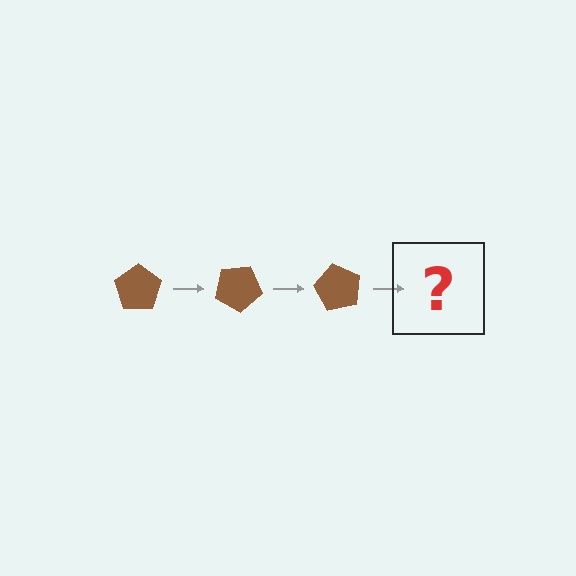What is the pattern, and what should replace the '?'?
The pattern is that the pentagon rotates 30 degrees each step. The '?' should be a brown pentagon rotated 90 degrees.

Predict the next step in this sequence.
The next step is a brown pentagon rotated 90 degrees.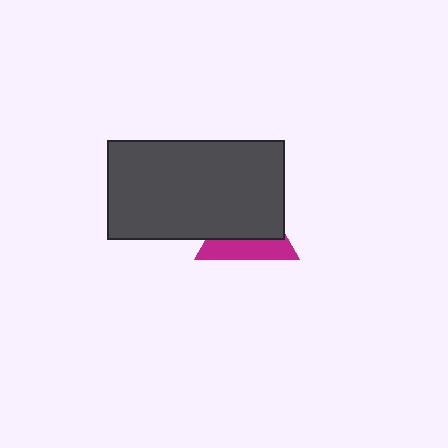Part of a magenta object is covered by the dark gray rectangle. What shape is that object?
It is a triangle.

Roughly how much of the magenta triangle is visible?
A small part of it is visible (roughly 39%).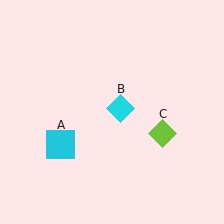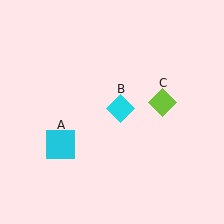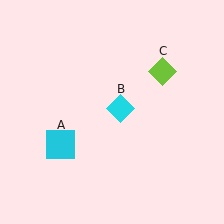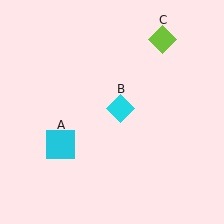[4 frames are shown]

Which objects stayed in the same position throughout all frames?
Cyan square (object A) and cyan diamond (object B) remained stationary.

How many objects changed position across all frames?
1 object changed position: lime diamond (object C).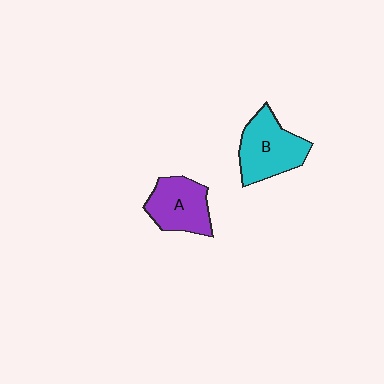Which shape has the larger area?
Shape B (cyan).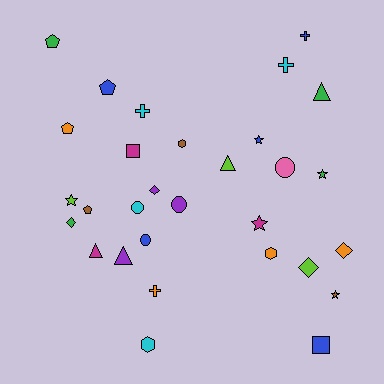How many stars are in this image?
There are 5 stars.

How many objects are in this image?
There are 30 objects.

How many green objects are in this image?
There are 4 green objects.